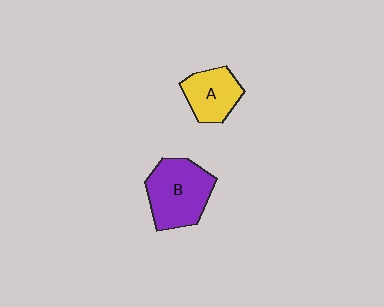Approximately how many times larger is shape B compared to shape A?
Approximately 1.5 times.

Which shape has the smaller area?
Shape A (yellow).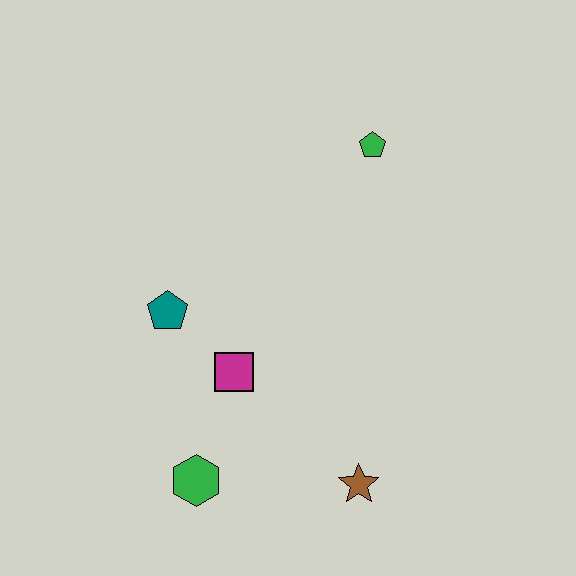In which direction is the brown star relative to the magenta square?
The brown star is to the right of the magenta square.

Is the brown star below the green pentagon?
Yes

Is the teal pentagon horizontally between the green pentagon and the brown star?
No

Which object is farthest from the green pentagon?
The green hexagon is farthest from the green pentagon.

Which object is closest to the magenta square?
The teal pentagon is closest to the magenta square.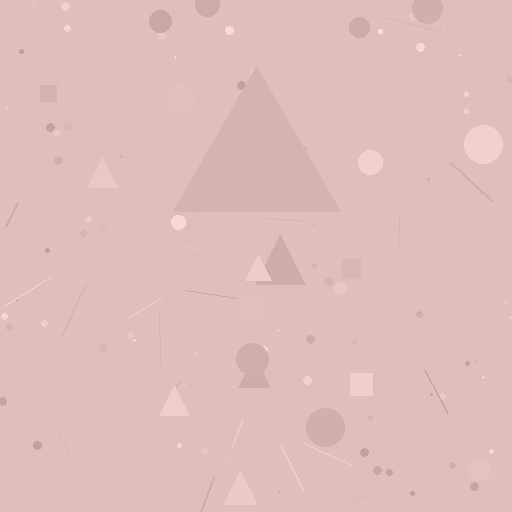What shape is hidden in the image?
A triangle is hidden in the image.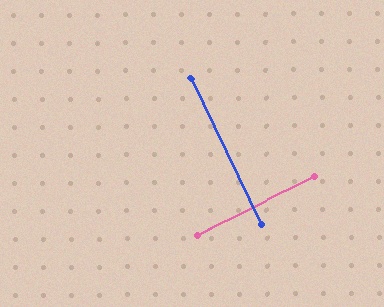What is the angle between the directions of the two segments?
Approximately 89 degrees.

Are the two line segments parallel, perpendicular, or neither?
Perpendicular — they meet at approximately 89°.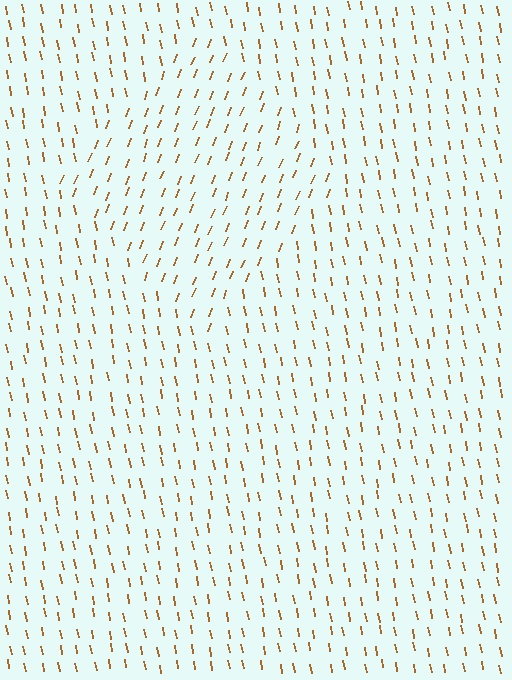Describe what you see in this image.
The image is filled with small brown line segments. A diamond region in the image has lines oriented differently from the surrounding lines, creating a visible texture boundary.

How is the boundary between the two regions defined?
The boundary is defined purely by a change in line orientation (approximately 32 degrees difference). All lines are the same color and thickness.